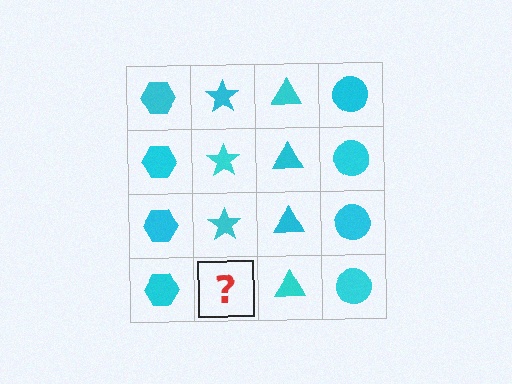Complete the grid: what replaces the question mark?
The question mark should be replaced with a cyan star.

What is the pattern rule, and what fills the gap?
The rule is that each column has a consistent shape. The gap should be filled with a cyan star.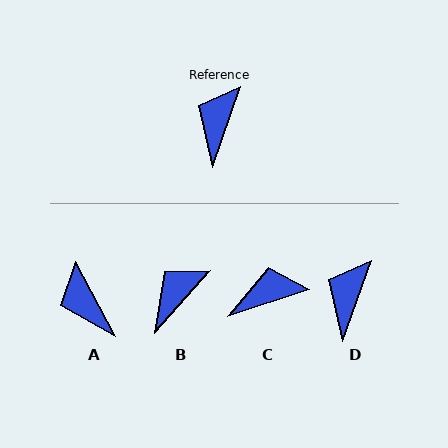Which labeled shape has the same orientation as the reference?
D.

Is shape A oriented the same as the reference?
No, it is off by about 48 degrees.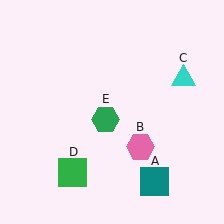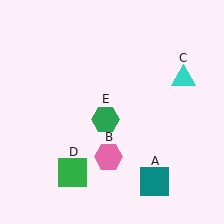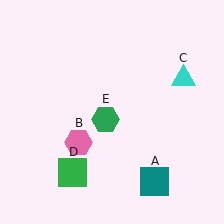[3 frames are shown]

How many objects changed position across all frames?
1 object changed position: pink hexagon (object B).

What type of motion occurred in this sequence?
The pink hexagon (object B) rotated clockwise around the center of the scene.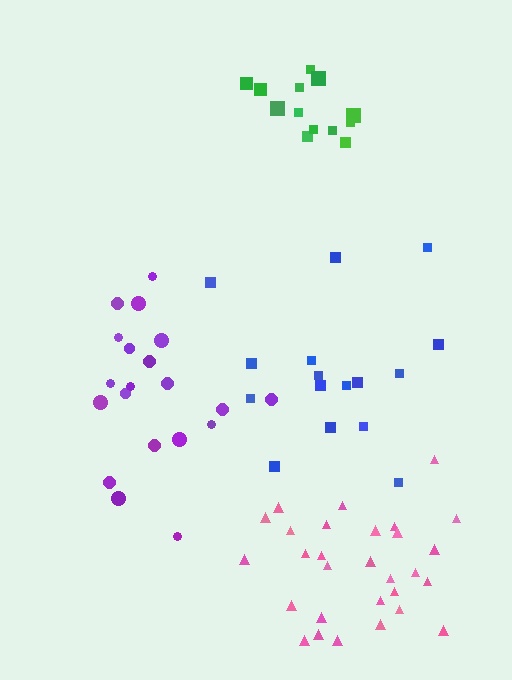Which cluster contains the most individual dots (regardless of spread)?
Pink (29).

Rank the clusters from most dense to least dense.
green, pink, purple, blue.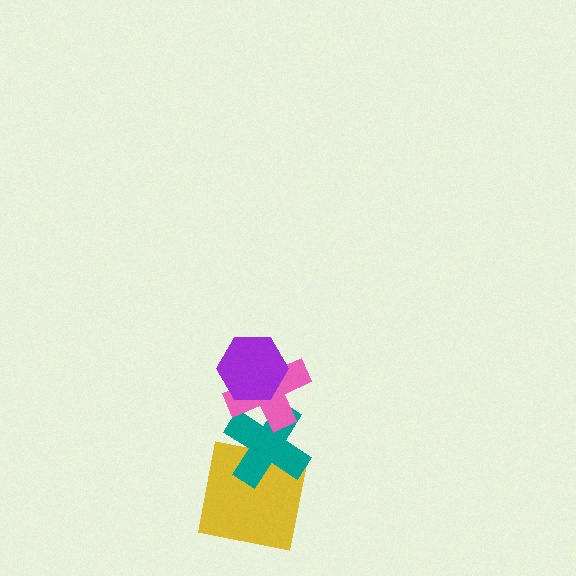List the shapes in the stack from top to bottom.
From top to bottom: the purple hexagon, the pink cross, the teal cross, the yellow square.